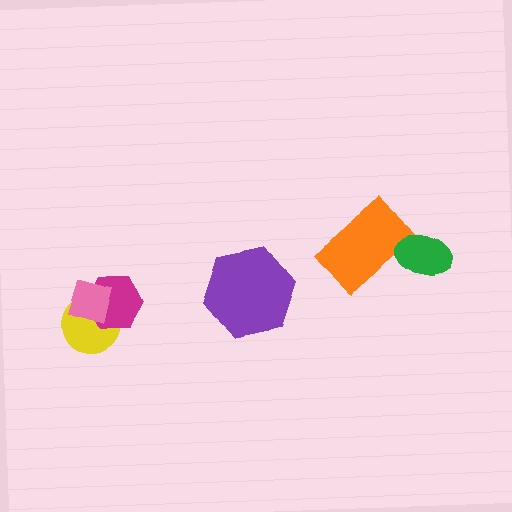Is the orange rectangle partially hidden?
Yes, it is partially covered by another shape.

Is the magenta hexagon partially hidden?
Yes, it is partially covered by another shape.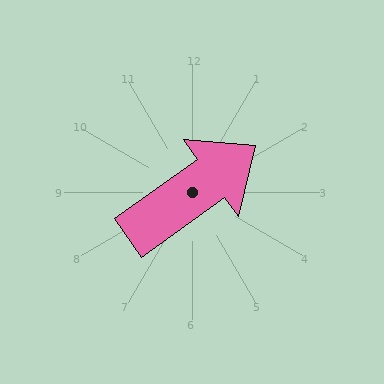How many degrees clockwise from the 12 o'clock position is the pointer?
Approximately 54 degrees.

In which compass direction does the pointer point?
Northeast.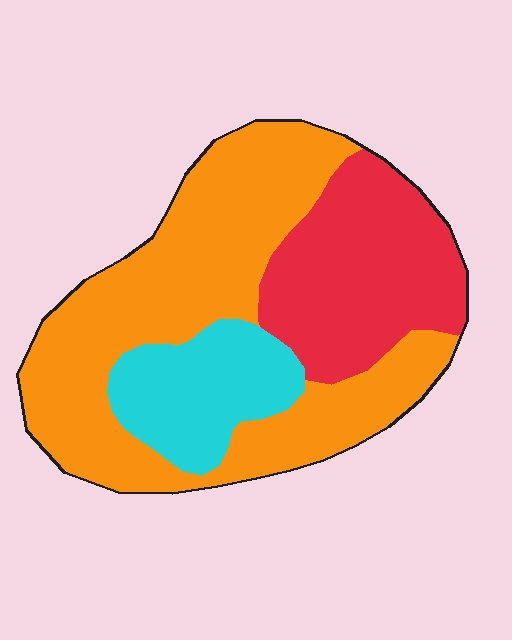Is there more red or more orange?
Orange.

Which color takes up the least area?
Cyan, at roughly 15%.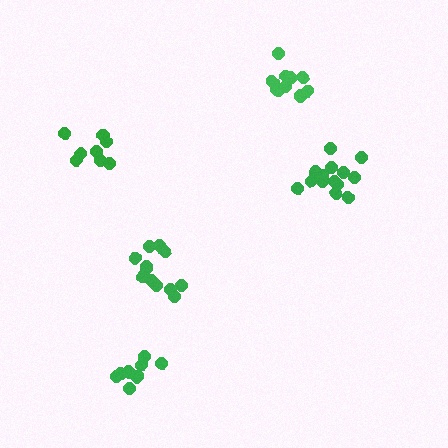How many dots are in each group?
Group 1: 14 dots, Group 2: 9 dots, Group 3: 12 dots, Group 4: 12 dots, Group 5: 9 dots (56 total).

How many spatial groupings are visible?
There are 5 spatial groupings.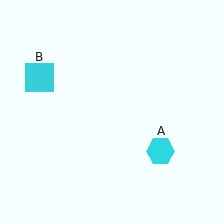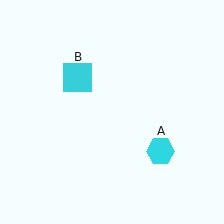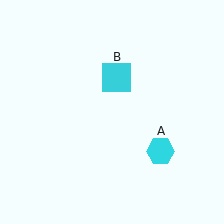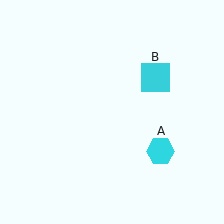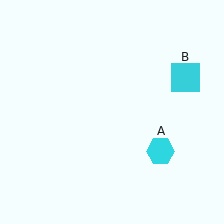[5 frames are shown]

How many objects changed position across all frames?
1 object changed position: cyan square (object B).